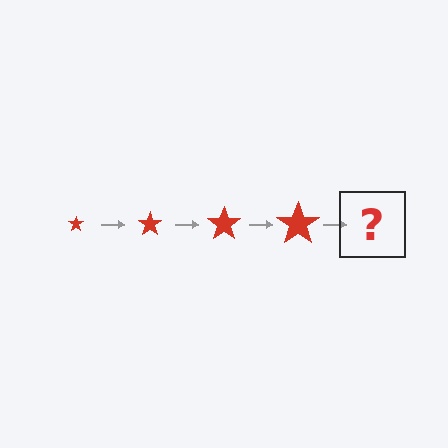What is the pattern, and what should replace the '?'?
The pattern is that the star gets progressively larger each step. The '?' should be a red star, larger than the previous one.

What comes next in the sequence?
The next element should be a red star, larger than the previous one.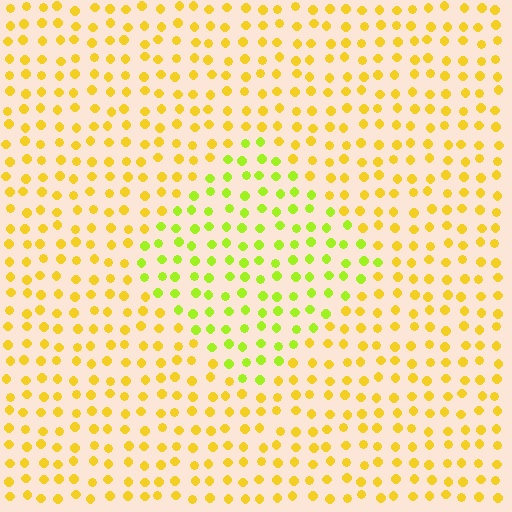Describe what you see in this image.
The image is filled with small yellow elements in a uniform arrangement. A diamond-shaped region is visible where the elements are tinted to a slightly different hue, forming a subtle color boundary.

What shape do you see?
I see a diamond.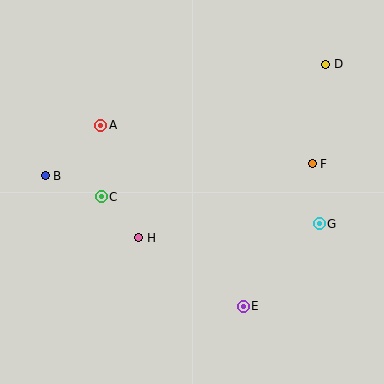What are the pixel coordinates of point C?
Point C is at (101, 197).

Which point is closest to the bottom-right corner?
Point E is closest to the bottom-right corner.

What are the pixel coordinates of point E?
Point E is at (243, 306).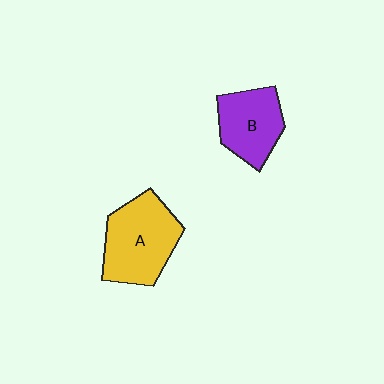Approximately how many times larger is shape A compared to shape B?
Approximately 1.3 times.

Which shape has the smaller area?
Shape B (purple).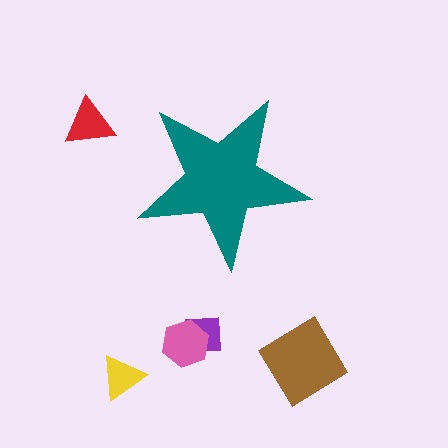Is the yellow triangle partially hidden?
No, the yellow triangle is fully visible.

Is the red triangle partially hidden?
No, the red triangle is fully visible.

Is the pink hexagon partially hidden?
No, the pink hexagon is fully visible.